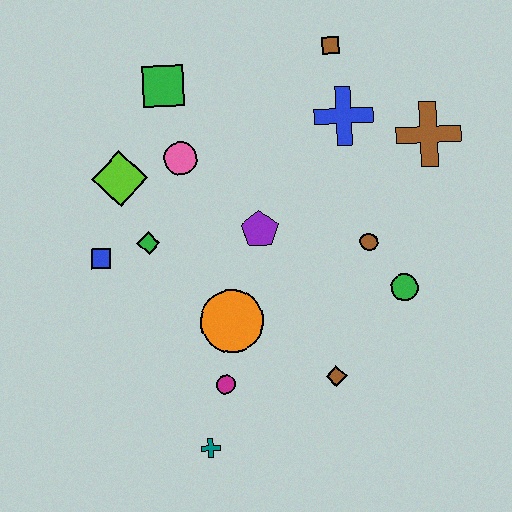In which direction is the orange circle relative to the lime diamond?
The orange circle is below the lime diamond.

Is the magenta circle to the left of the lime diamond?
No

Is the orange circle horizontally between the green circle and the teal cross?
Yes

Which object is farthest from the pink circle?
The teal cross is farthest from the pink circle.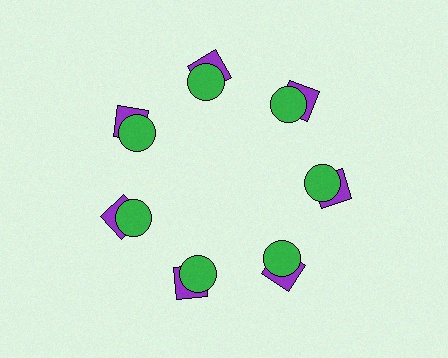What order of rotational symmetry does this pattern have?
This pattern has 7-fold rotational symmetry.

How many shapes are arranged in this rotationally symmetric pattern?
There are 14 shapes, arranged in 7 groups of 2.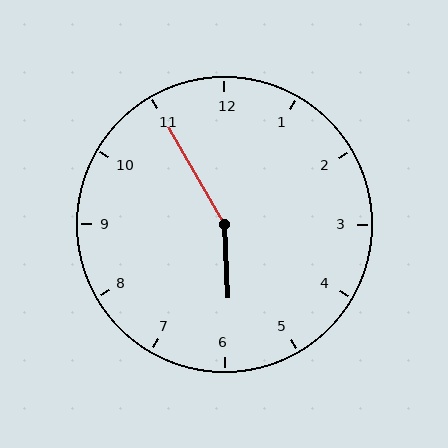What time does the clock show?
5:55.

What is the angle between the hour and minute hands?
Approximately 152 degrees.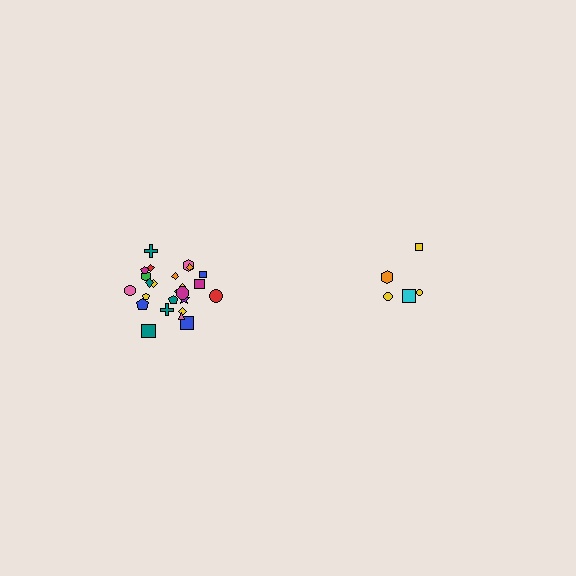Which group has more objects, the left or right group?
The left group.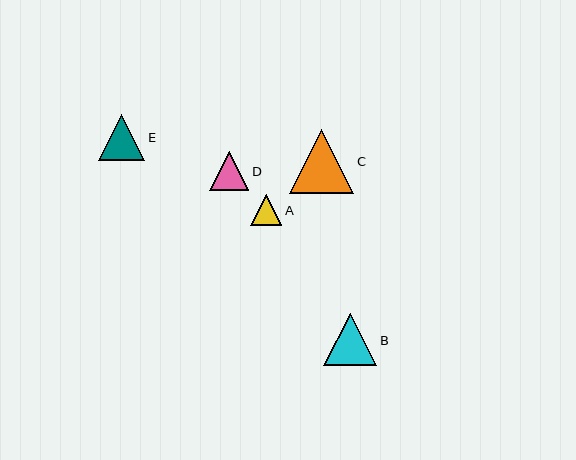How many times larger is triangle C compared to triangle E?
Triangle C is approximately 1.4 times the size of triangle E.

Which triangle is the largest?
Triangle C is the largest with a size of approximately 65 pixels.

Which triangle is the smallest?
Triangle A is the smallest with a size of approximately 31 pixels.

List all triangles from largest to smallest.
From largest to smallest: C, B, E, D, A.